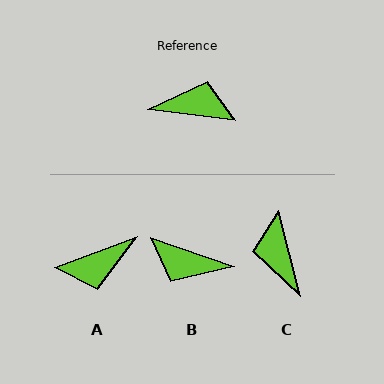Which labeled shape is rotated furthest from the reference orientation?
B, about 168 degrees away.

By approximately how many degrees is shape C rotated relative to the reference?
Approximately 112 degrees counter-clockwise.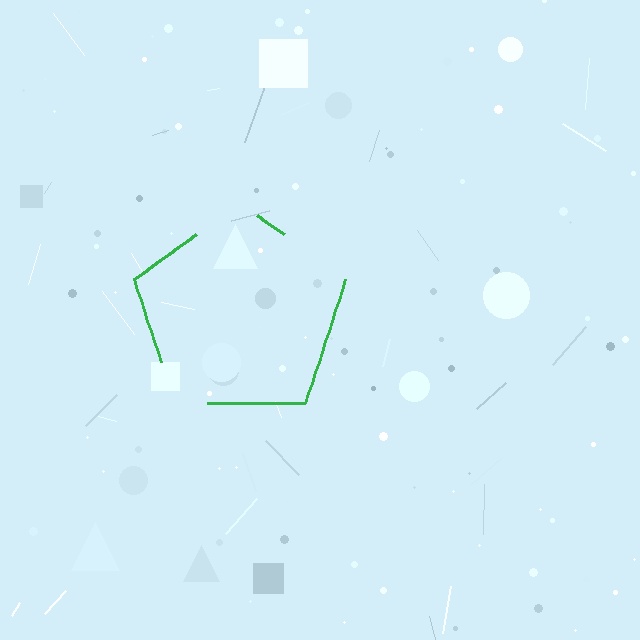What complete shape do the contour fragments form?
The contour fragments form a pentagon.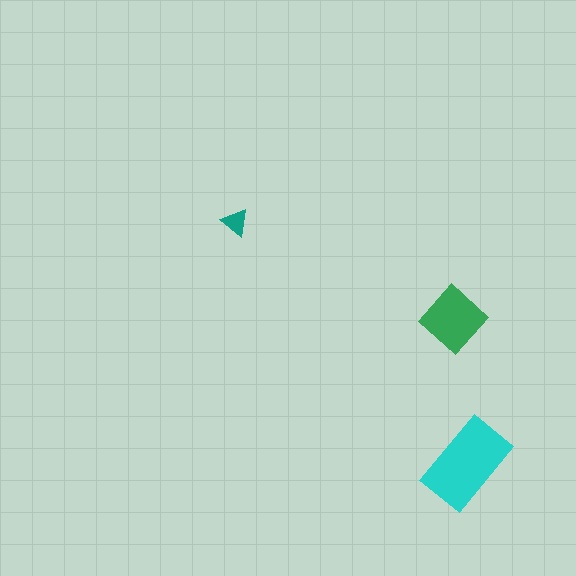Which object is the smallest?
The teal triangle.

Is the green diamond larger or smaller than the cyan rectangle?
Smaller.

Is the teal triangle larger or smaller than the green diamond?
Smaller.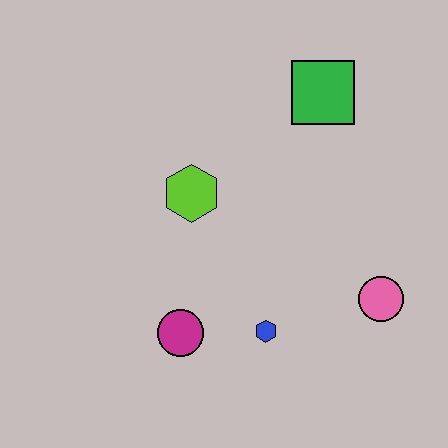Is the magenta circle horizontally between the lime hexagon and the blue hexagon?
No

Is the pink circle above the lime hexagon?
No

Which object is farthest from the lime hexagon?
The pink circle is farthest from the lime hexagon.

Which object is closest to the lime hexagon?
The magenta circle is closest to the lime hexagon.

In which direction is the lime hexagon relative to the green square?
The lime hexagon is to the left of the green square.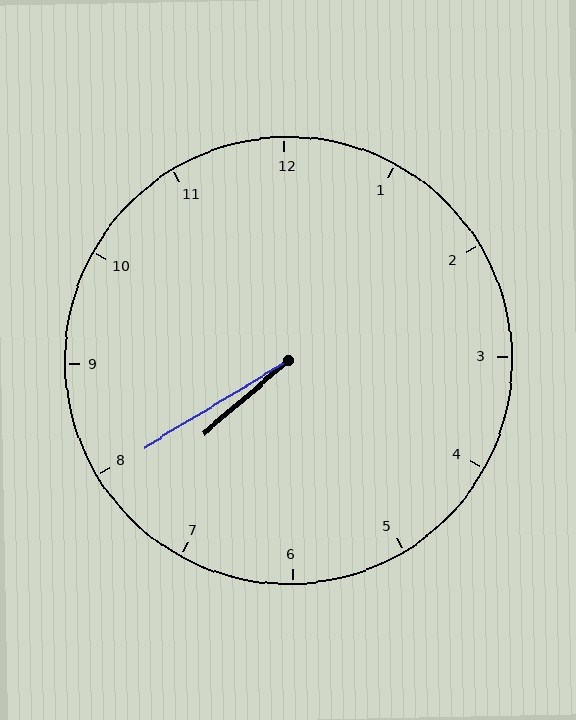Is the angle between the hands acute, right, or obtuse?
It is acute.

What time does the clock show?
7:40.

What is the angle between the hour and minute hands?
Approximately 10 degrees.